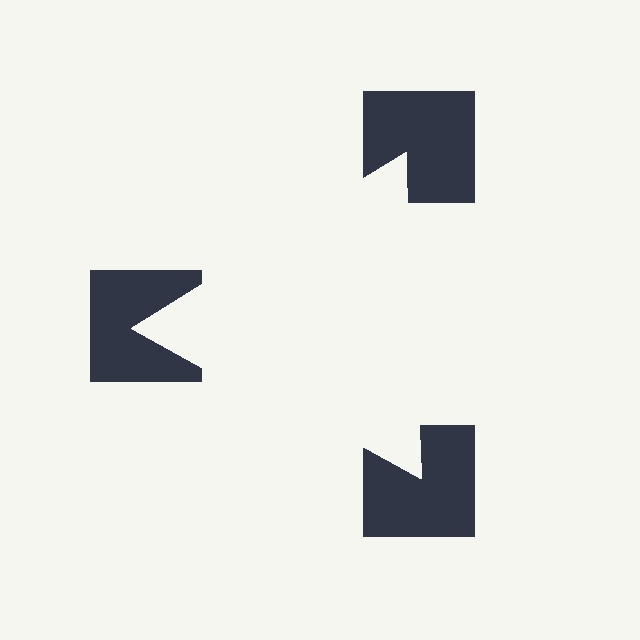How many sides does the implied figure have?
3 sides.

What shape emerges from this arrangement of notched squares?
An illusory triangle — its edges are inferred from the aligned wedge cuts in the notched squares, not physically drawn.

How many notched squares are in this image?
There are 3 — one at each vertex of the illusory triangle.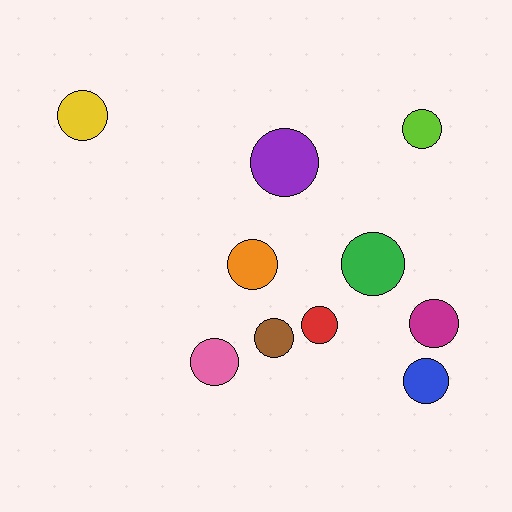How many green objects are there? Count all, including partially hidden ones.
There is 1 green object.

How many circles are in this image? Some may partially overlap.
There are 10 circles.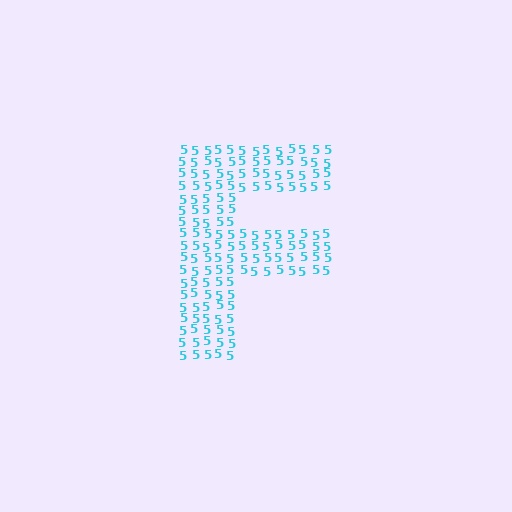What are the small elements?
The small elements are digit 5's.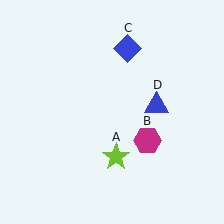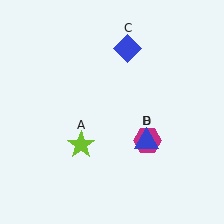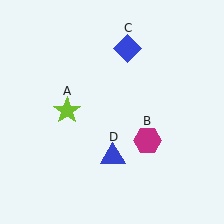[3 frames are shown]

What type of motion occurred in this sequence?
The lime star (object A), blue triangle (object D) rotated clockwise around the center of the scene.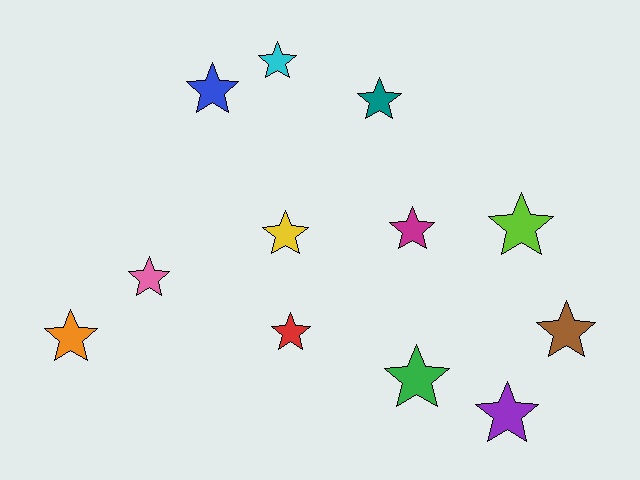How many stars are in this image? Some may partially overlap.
There are 12 stars.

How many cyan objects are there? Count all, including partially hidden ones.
There is 1 cyan object.